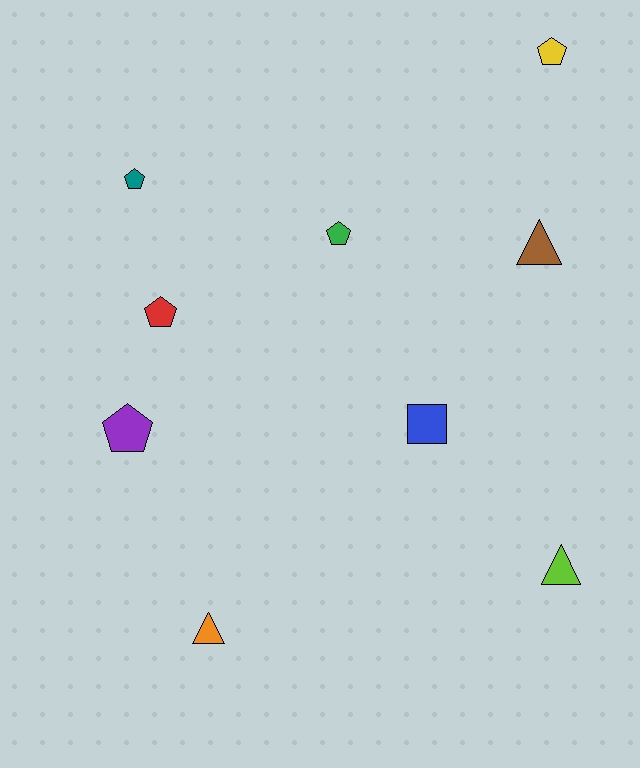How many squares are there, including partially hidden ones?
There is 1 square.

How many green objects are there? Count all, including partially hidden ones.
There is 1 green object.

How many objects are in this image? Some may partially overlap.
There are 9 objects.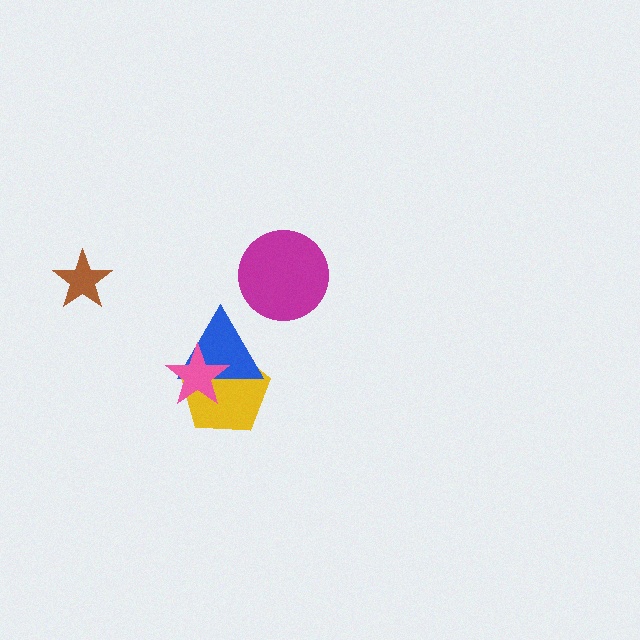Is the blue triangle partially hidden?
Yes, it is partially covered by another shape.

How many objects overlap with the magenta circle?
0 objects overlap with the magenta circle.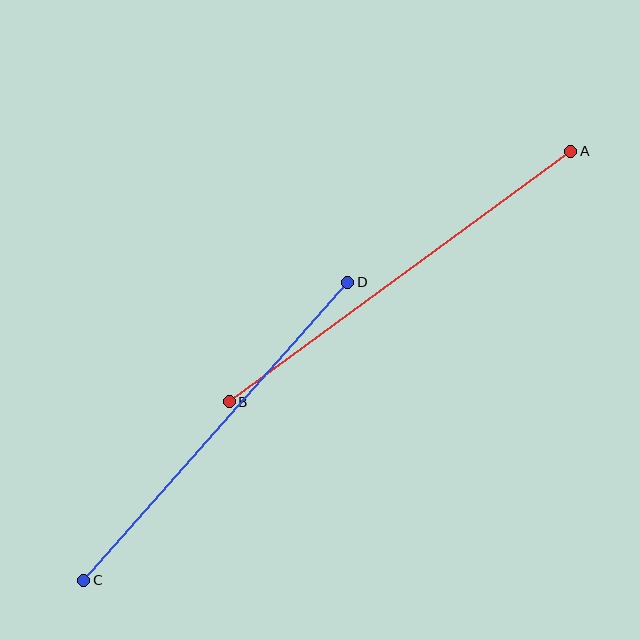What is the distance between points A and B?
The distance is approximately 424 pixels.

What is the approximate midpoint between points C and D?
The midpoint is at approximately (216, 431) pixels.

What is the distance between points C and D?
The distance is approximately 398 pixels.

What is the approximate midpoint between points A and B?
The midpoint is at approximately (400, 276) pixels.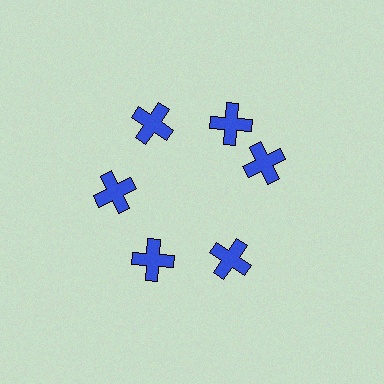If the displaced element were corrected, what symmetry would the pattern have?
It would have 6-fold rotational symmetry — the pattern would map onto itself every 60 degrees.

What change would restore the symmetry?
The symmetry would be restored by rotating it back into even spacing with its neighbors so that all 6 crosses sit at equal angles and equal distance from the center.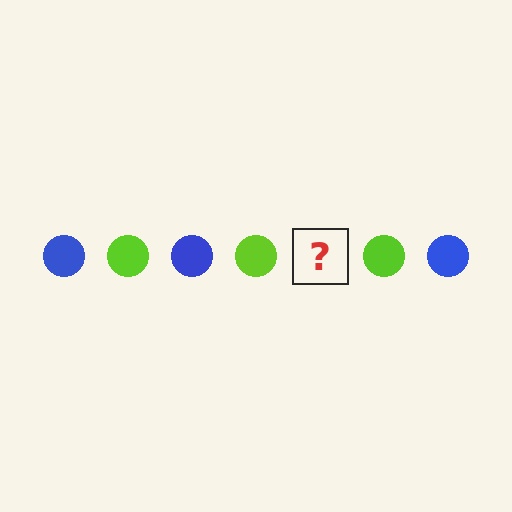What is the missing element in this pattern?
The missing element is a blue circle.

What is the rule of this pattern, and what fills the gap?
The rule is that the pattern cycles through blue, lime circles. The gap should be filled with a blue circle.